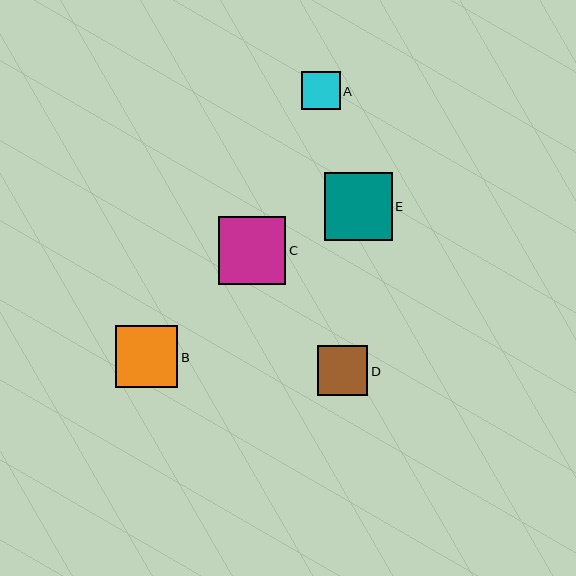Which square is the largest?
Square E is the largest with a size of approximately 68 pixels.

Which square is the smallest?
Square A is the smallest with a size of approximately 38 pixels.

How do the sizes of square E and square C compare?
Square E and square C are approximately the same size.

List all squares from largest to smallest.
From largest to smallest: E, C, B, D, A.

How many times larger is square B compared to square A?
Square B is approximately 1.6 times the size of square A.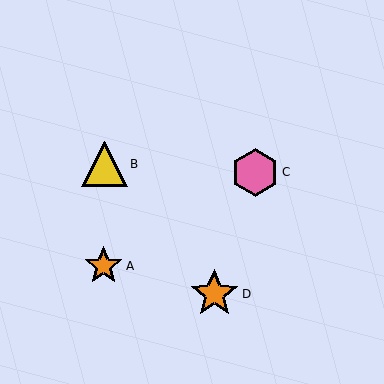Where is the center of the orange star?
The center of the orange star is at (104, 266).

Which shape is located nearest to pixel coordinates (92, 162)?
The yellow triangle (labeled B) at (105, 164) is nearest to that location.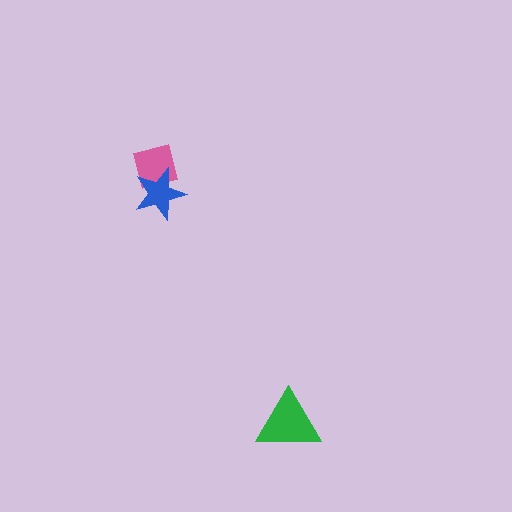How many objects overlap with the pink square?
1 object overlaps with the pink square.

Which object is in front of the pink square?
The blue star is in front of the pink square.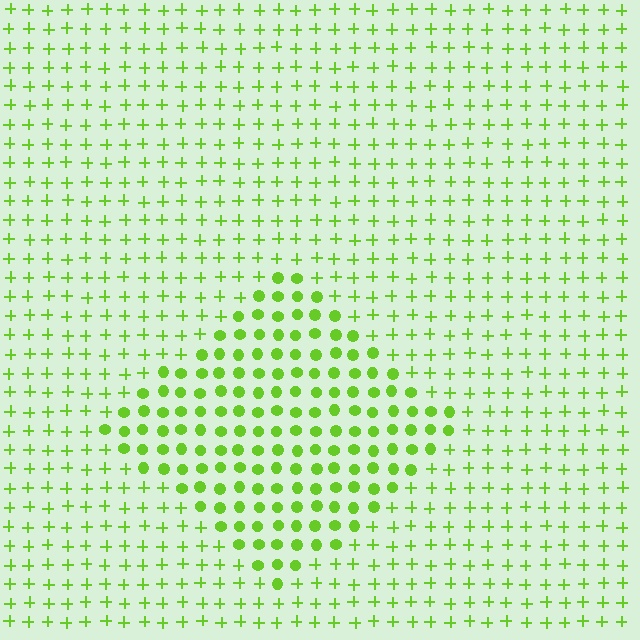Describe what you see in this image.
The image is filled with small lime elements arranged in a uniform grid. A diamond-shaped region contains circles, while the surrounding area contains plus signs. The boundary is defined purely by the change in element shape.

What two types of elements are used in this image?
The image uses circles inside the diamond region and plus signs outside it.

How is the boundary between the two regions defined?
The boundary is defined by a change in element shape: circles inside vs. plus signs outside. All elements share the same color and spacing.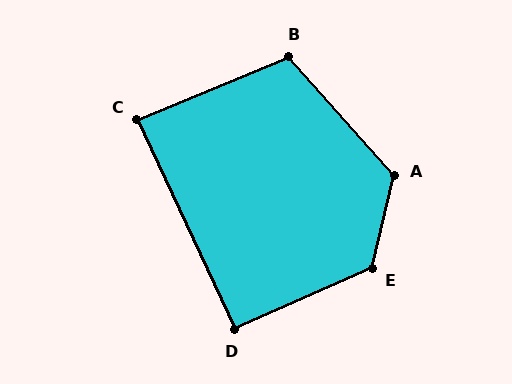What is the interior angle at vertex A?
Approximately 125 degrees (obtuse).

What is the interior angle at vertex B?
Approximately 109 degrees (obtuse).